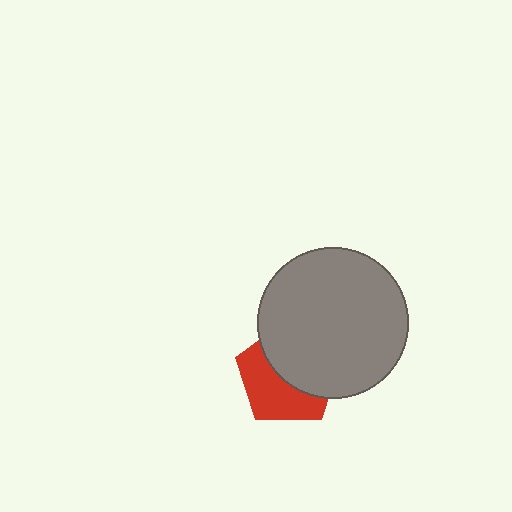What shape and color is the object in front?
The object in front is a gray circle.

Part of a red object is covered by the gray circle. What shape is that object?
It is a pentagon.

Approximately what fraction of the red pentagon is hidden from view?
Roughly 53% of the red pentagon is hidden behind the gray circle.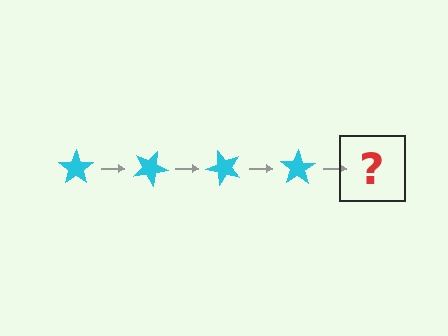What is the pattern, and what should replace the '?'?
The pattern is that the star rotates 25 degrees each step. The '?' should be a cyan star rotated 100 degrees.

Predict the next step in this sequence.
The next step is a cyan star rotated 100 degrees.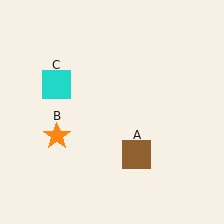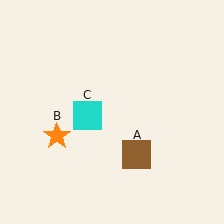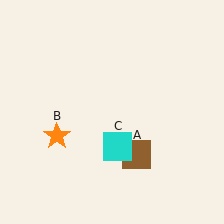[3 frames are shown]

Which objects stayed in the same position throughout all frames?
Brown square (object A) and orange star (object B) remained stationary.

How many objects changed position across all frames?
1 object changed position: cyan square (object C).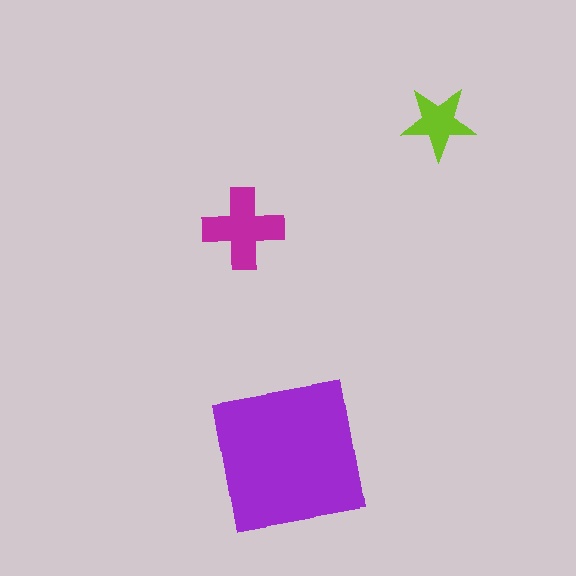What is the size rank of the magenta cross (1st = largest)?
2nd.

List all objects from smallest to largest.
The lime star, the magenta cross, the purple square.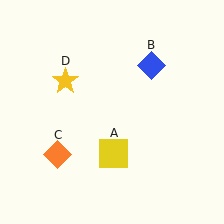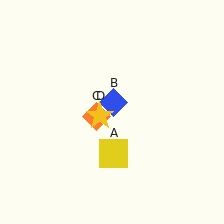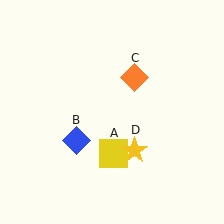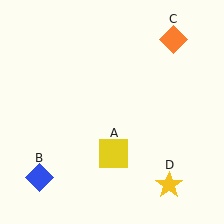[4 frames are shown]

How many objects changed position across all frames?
3 objects changed position: blue diamond (object B), orange diamond (object C), yellow star (object D).